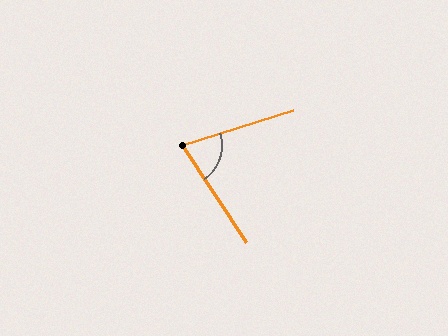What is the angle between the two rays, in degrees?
Approximately 74 degrees.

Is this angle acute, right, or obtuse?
It is acute.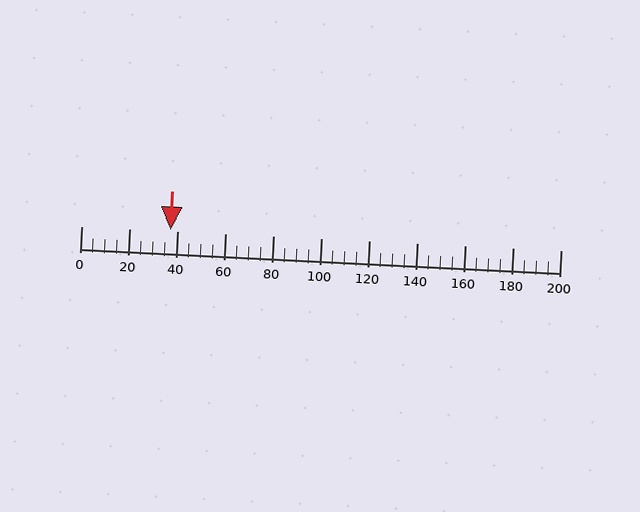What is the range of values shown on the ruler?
The ruler shows values from 0 to 200.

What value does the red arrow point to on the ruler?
The red arrow points to approximately 37.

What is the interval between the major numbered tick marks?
The major tick marks are spaced 20 units apart.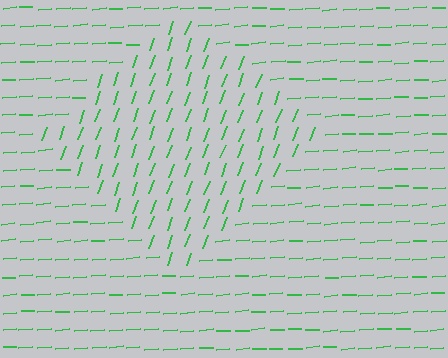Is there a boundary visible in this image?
Yes, there is a texture boundary formed by a change in line orientation.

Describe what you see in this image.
The image is filled with small green line segments. A diamond region in the image has lines oriented differently from the surrounding lines, creating a visible texture boundary.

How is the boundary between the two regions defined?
The boundary is defined purely by a change in line orientation (approximately 65 degrees difference). All lines are the same color and thickness.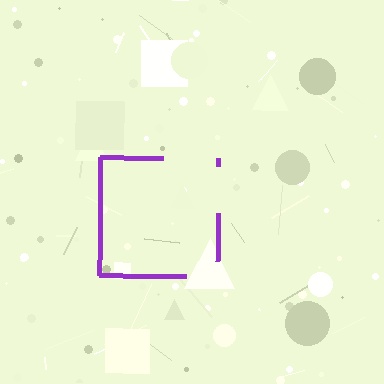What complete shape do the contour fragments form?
The contour fragments form a square.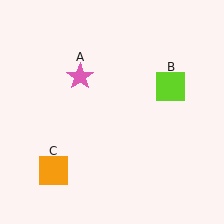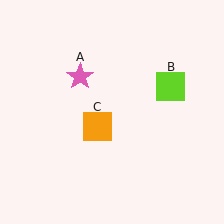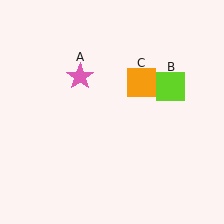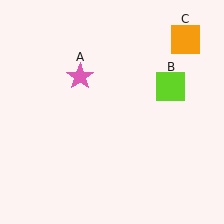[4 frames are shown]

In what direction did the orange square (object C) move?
The orange square (object C) moved up and to the right.